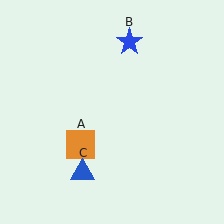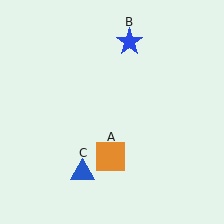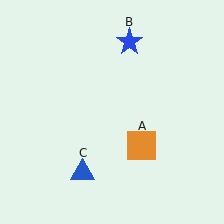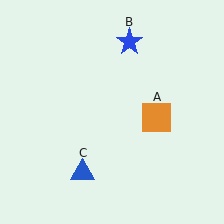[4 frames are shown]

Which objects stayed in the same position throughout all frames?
Blue star (object B) and blue triangle (object C) remained stationary.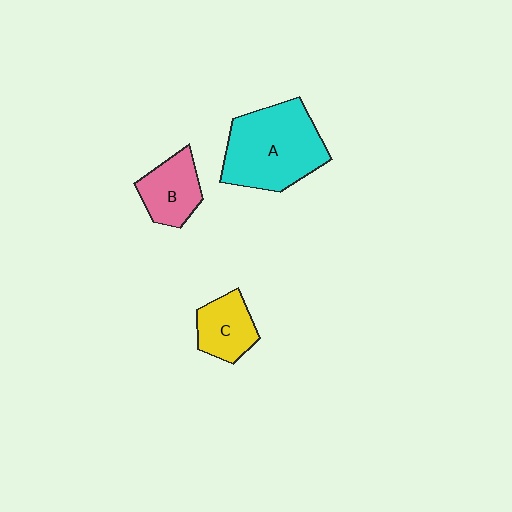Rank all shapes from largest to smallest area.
From largest to smallest: A (cyan), B (pink), C (yellow).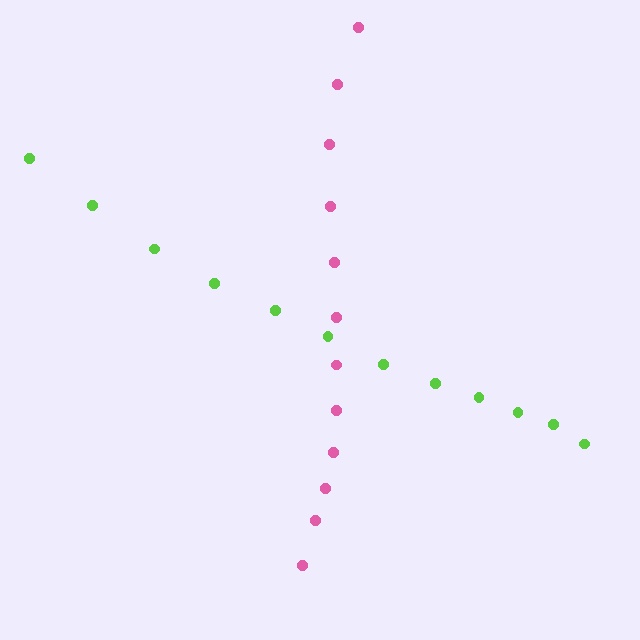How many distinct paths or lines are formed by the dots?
There are 2 distinct paths.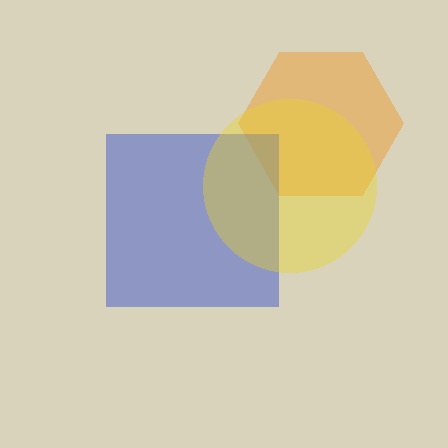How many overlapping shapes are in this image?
There are 3 overlapping shapes in the image.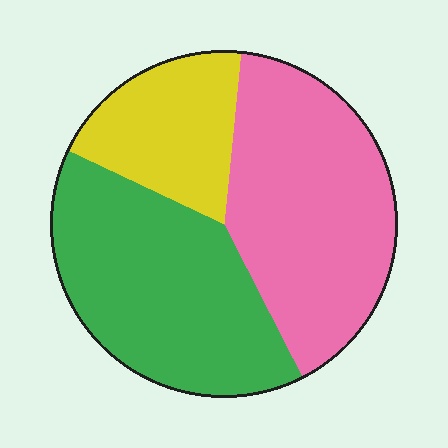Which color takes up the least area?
Yellow, at roughly 20%.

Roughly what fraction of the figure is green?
Green covers roughly 40% of the figure.